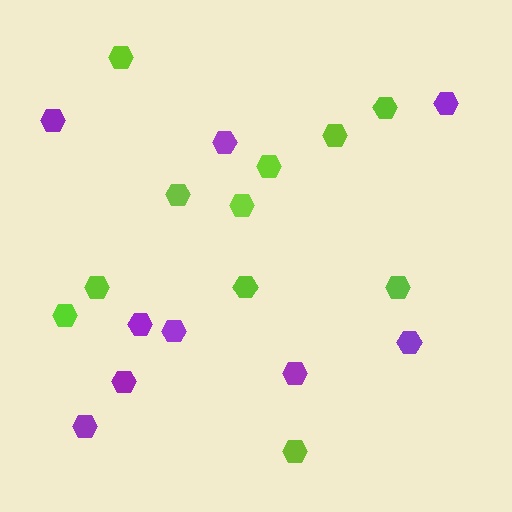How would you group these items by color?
There are 2 groups: one group of purple hexagons (9) and one group of lime hexagons (11).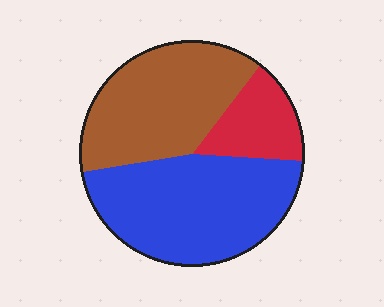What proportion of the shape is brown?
Brown takes up between a third and a half of the shape.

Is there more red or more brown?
Brown.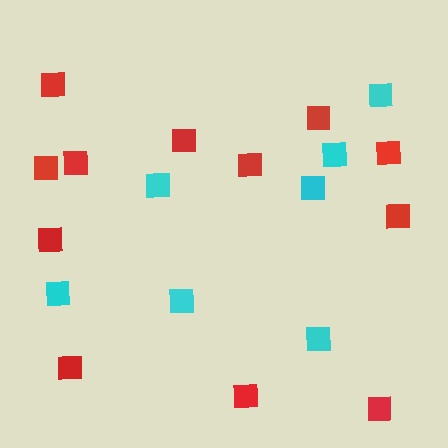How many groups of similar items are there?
There are 2 groups: one group of red squares (12) and one group of cyan squares (7).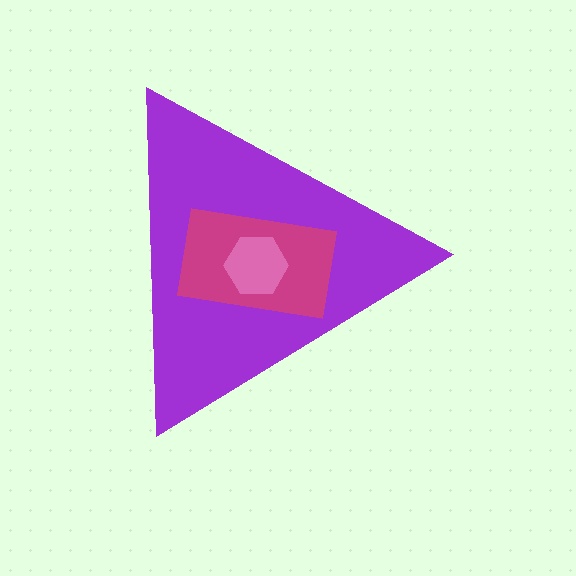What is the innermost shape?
The pink hexagon.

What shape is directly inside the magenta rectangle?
The pink hexagon.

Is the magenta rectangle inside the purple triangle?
Yes.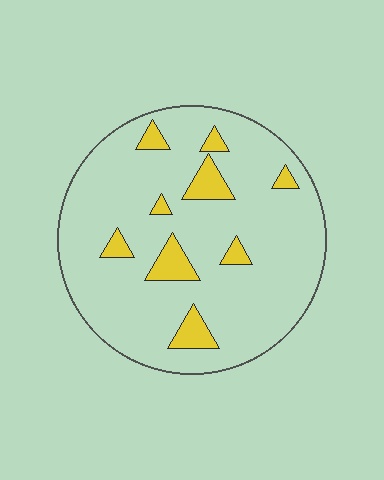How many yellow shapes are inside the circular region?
9.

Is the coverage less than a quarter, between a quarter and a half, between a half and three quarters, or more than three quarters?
Less than a quarter.